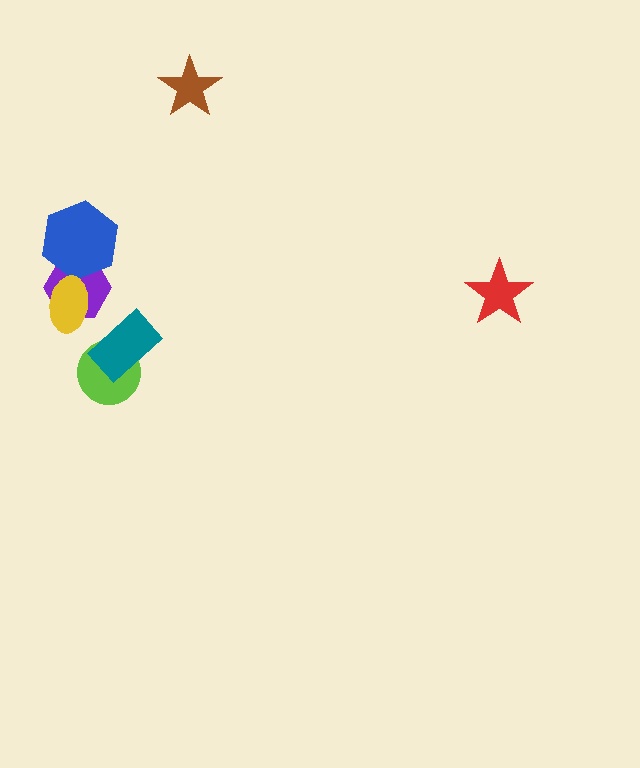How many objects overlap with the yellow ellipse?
1 object overlaps with the yellow ellipse.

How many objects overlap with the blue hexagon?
1 object overlaps with the blue hexagon.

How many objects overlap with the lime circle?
1 object overlaps with the lime circle.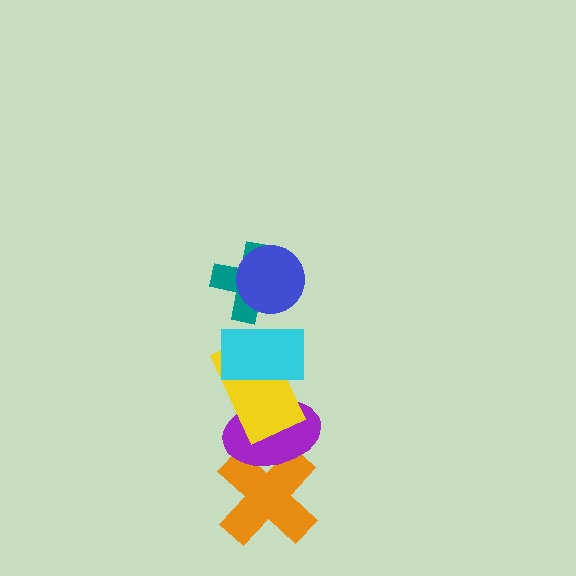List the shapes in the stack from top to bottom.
From top to bottom: the blue circle, the teal cross, the cyan rectangle, the yellow rectangle, the purple ellipse, the orange cross.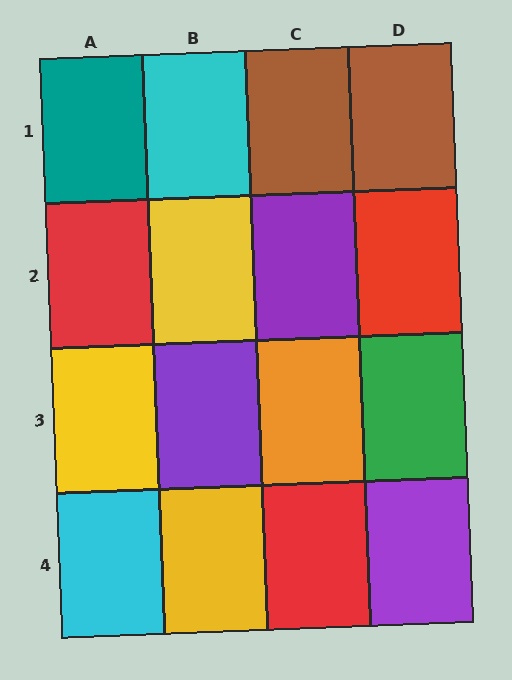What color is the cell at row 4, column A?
Cyan.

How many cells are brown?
2 cells are brown.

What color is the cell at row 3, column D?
Green.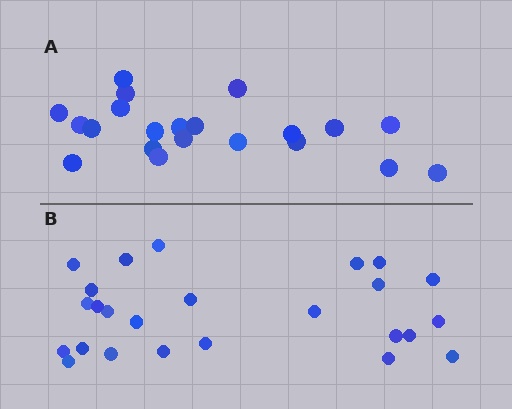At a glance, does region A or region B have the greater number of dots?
Region B (the bottom region) has more dots.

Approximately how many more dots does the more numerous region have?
Region B has about 4 more dots than region A.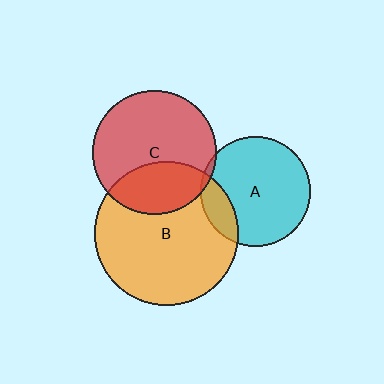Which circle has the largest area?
Circle B (orange).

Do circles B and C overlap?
Yes.